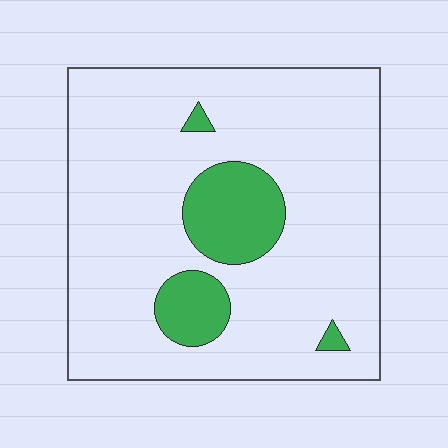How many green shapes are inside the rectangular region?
4.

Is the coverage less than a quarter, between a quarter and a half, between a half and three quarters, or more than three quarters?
Less than a quarter.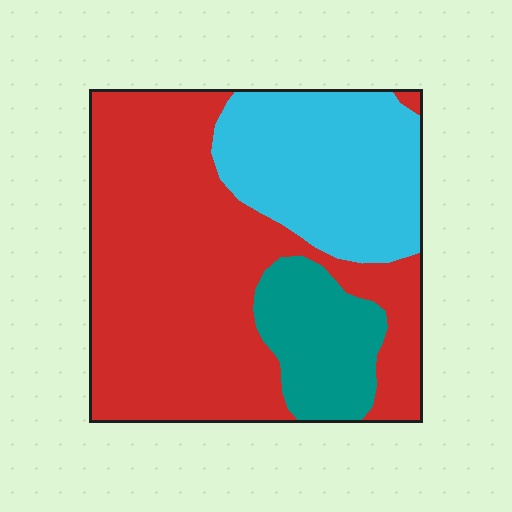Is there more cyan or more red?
Red.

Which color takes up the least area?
Teal, at roughly 15%.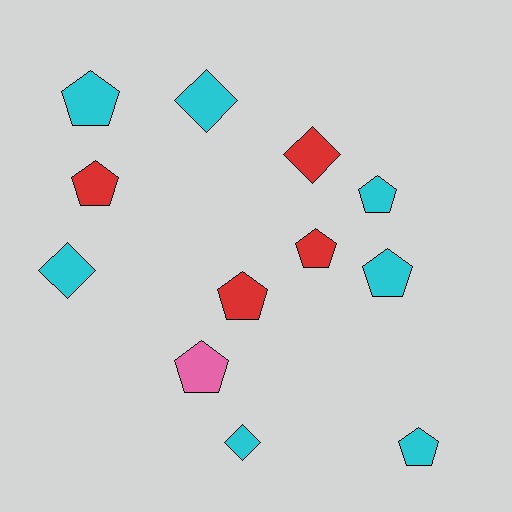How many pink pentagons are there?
There is 1 pink pentagon.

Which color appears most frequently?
Cyan, with 7 objects.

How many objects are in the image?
There are 12 objects.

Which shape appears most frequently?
Pentagon, with 8 objects.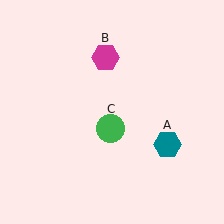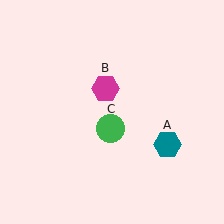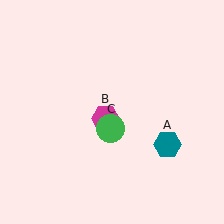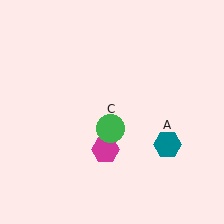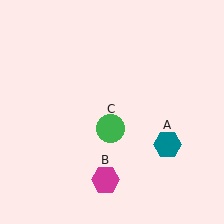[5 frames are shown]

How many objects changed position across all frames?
1 object changed position: magenta hexagon (object B).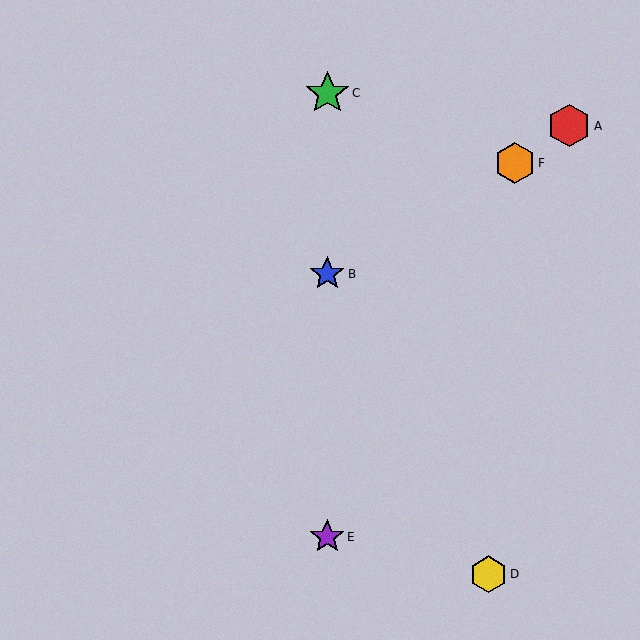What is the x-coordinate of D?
Object D is at x≈489.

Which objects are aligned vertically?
Objects B, C, E are aligned vertically.